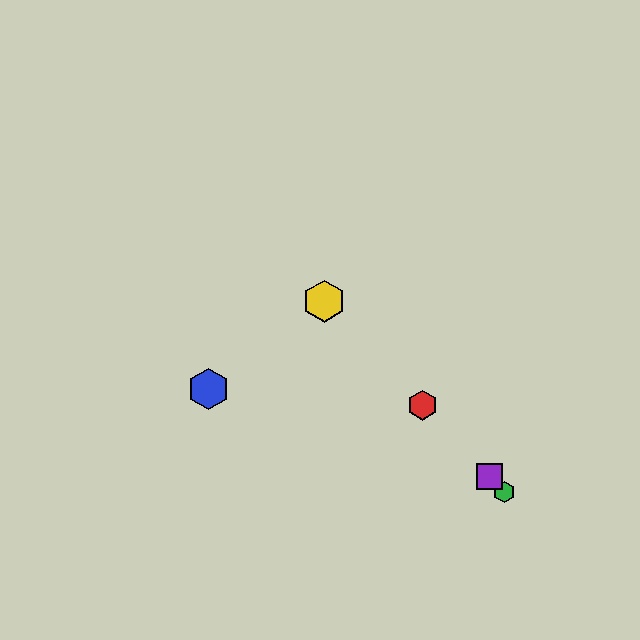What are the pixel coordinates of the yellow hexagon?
The yellow hexagon is at (324, 301).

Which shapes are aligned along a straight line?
The red hexagon, the green hexagon, the yellow hexagon, the purple square are aligned along a straight line.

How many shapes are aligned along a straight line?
4 shapes (the red hexagon, the green hexagon, the yellow hexagon, the purple square) are aligned along a straight line.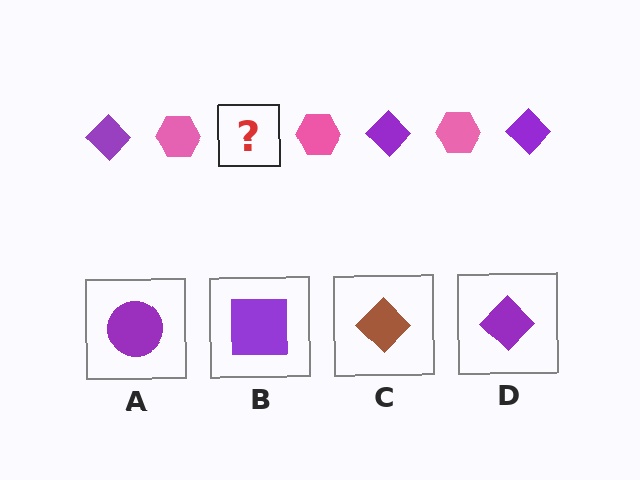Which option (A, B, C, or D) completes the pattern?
D.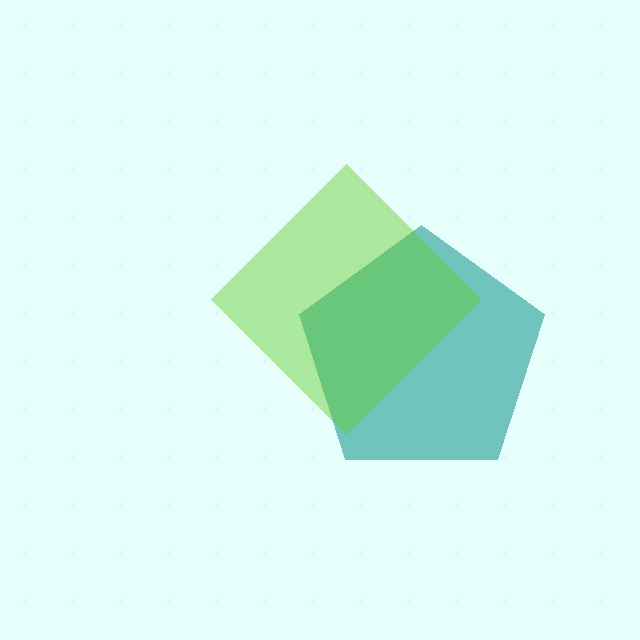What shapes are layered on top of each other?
The layered shapes are: a teal pentagon, a lime diamond.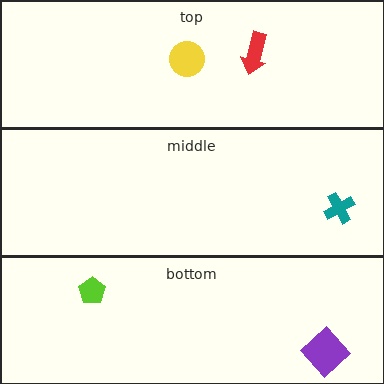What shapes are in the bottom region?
The lime pentagon, the purple diamond.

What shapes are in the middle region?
The teal cross.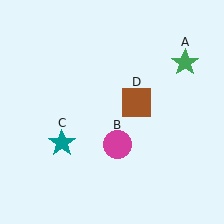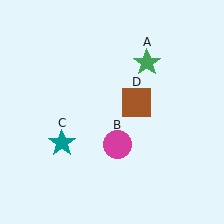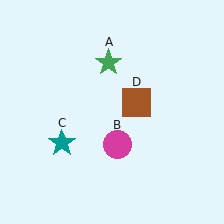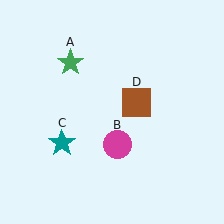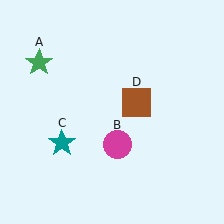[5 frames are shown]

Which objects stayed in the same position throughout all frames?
Magenta circle (object B) and teal star (object C) and brown square (object D) remained stationary.